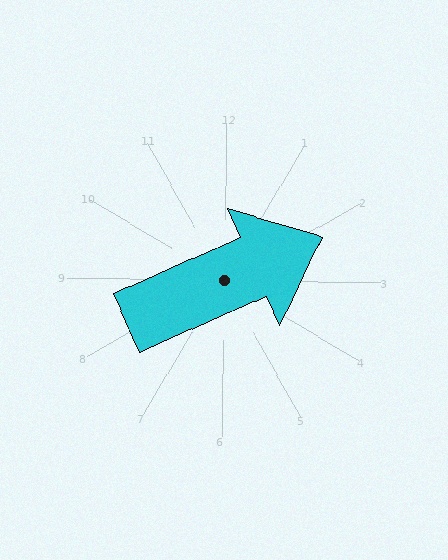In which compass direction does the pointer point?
Northeast.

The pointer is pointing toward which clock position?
Roughly 2 o'clock.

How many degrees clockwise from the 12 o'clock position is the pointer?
Approximately 65 degrees.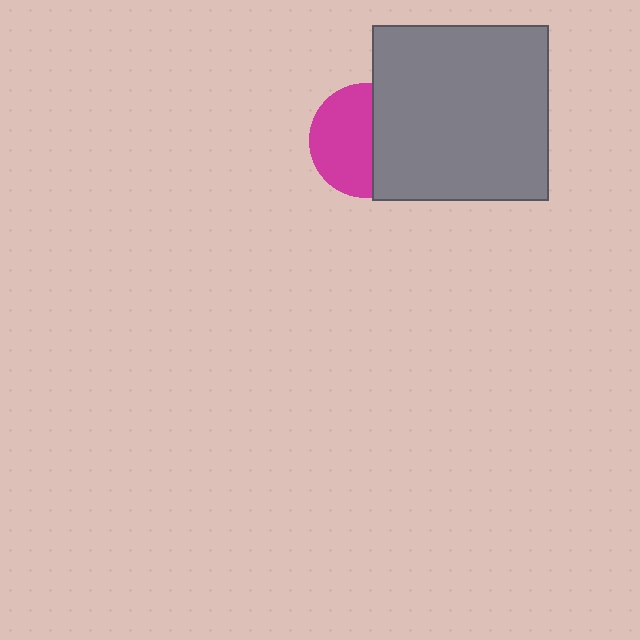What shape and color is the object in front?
The object in front is a gray square.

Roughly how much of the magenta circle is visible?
About half of it is visible (roughly 56%).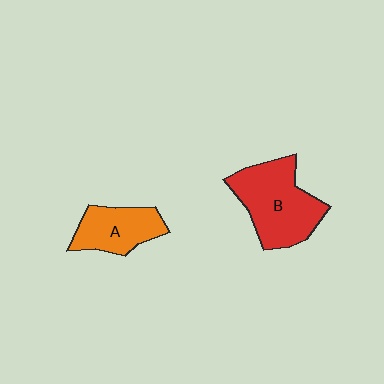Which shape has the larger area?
Shape B (red).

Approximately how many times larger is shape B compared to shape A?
Approximately 1.6 times.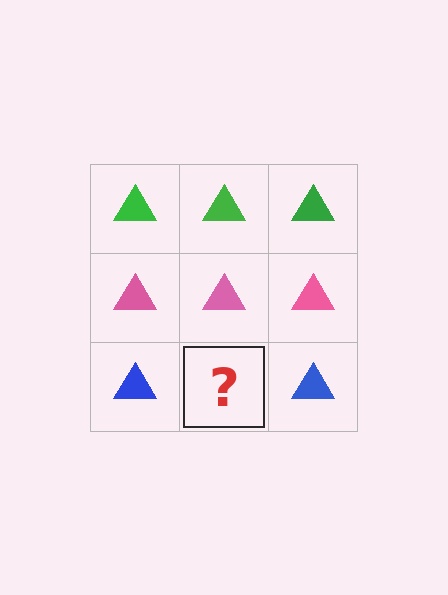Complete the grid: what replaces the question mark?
The question mark should be replaced with a blue triangle.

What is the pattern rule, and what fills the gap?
The rule is that each row has a consistent color. The gap should be filled with a blue triangle.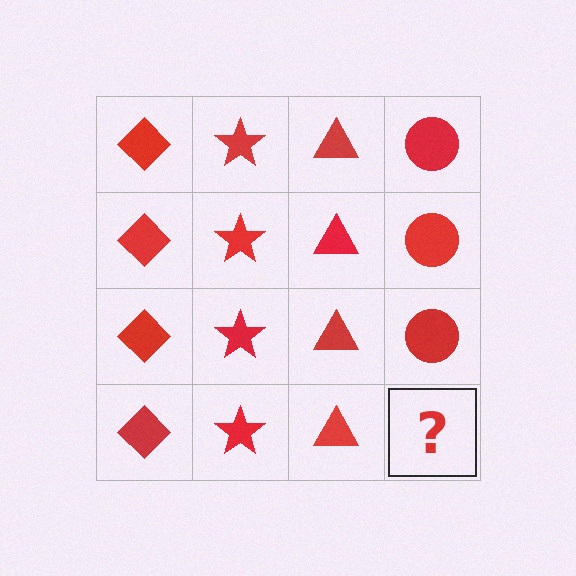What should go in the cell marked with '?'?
The missing cell should contain a red circle.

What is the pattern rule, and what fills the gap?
The rule is that each column has a consistent shape. The gap should be filled with a red circle.